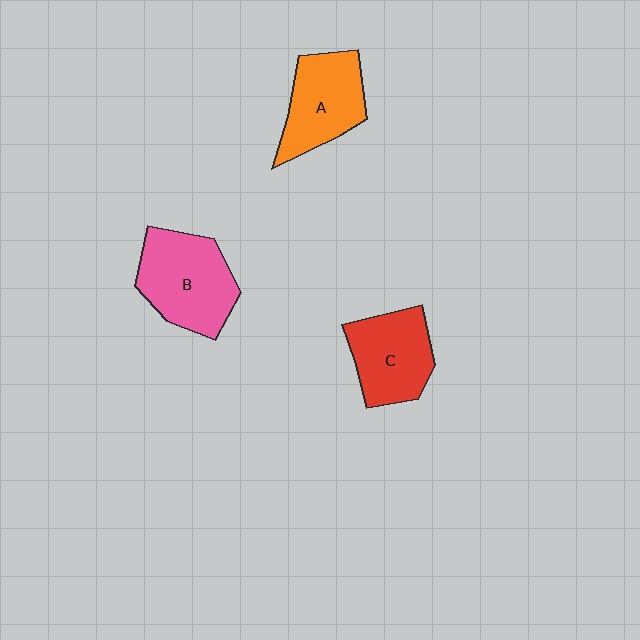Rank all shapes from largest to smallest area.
From largest to smallest: B (pink), A (orange), C (red).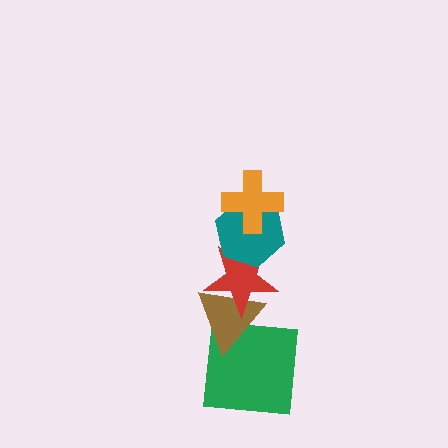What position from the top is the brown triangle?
The brown triangle is 4th from the top.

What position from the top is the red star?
The red star is 3rd from the top.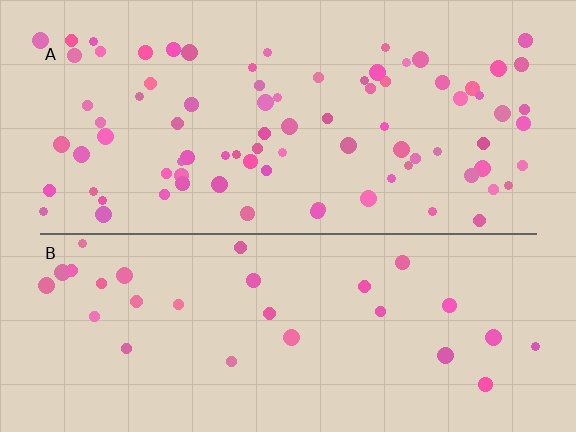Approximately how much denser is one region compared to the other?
Approximately 2.8× — region A over region B.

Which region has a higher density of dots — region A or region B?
A (the top).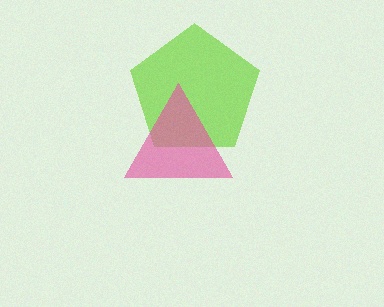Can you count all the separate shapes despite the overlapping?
Yes, there are 2 separate shapes.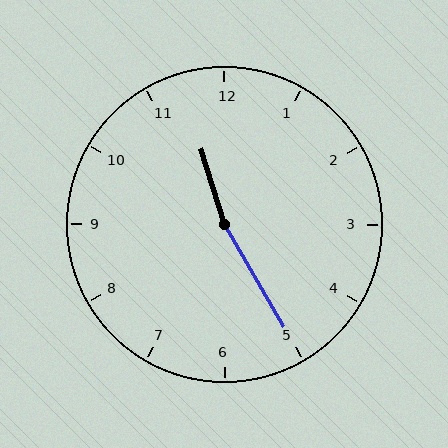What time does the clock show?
11:25.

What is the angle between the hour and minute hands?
Approximately 168 degrees.